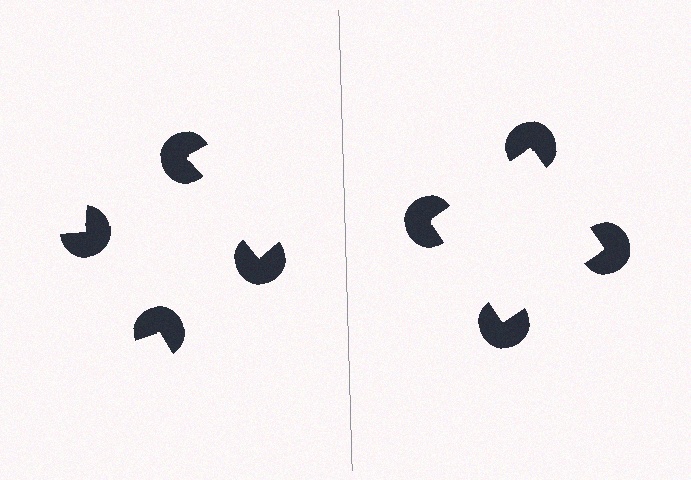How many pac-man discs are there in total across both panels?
8 — 4 on each side.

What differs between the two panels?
The pac-man discs are positioned identically on both sides; only the wedge orientations differ. On the right they align to a square; on the left they are misaligned.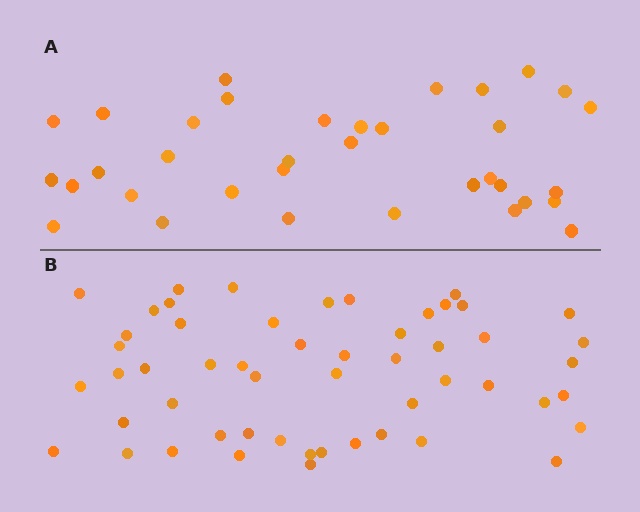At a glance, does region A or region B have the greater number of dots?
Region B (the bottom region) has more dots.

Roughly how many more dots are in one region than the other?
Region B has approximately 20 more dots than region A.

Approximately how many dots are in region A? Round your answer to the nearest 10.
About 40 dots. (The exact count is 35, which rounds to 40.)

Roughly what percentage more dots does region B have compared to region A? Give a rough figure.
About 50% more.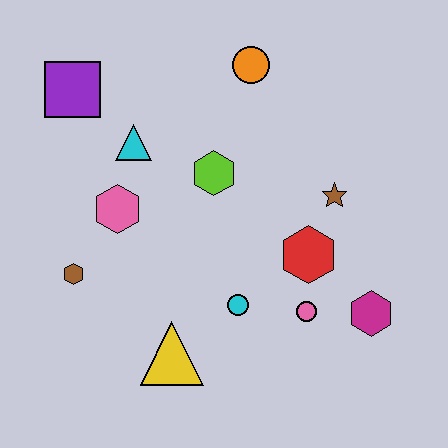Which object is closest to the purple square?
The cyan triangle is closest to the purple square.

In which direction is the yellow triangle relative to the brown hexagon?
The yellow triangle is to the right of the brown hexagon.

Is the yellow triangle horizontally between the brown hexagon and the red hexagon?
Yes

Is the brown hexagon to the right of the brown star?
No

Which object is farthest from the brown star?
The purple square is farthest from the brown star.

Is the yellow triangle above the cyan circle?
No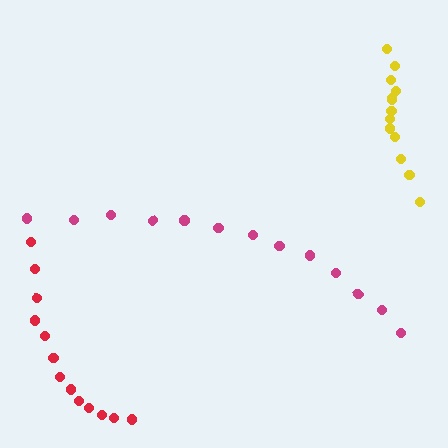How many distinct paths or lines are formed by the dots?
There are 3 distinct paths.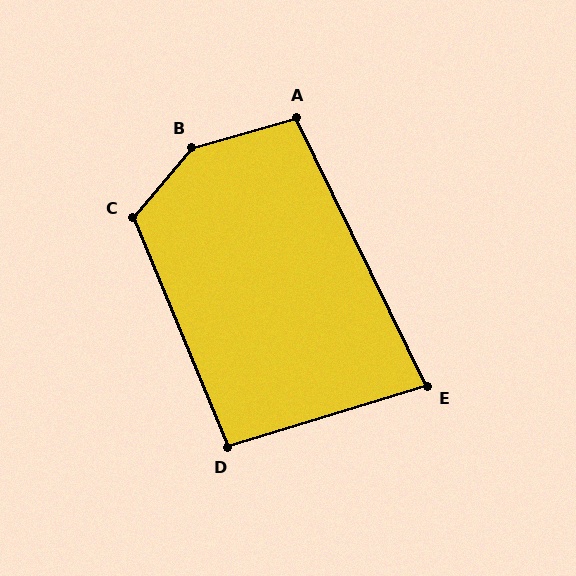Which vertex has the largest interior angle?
B, at approximately 146 degrees.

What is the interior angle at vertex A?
Approximately 100 degrees (obtuse).